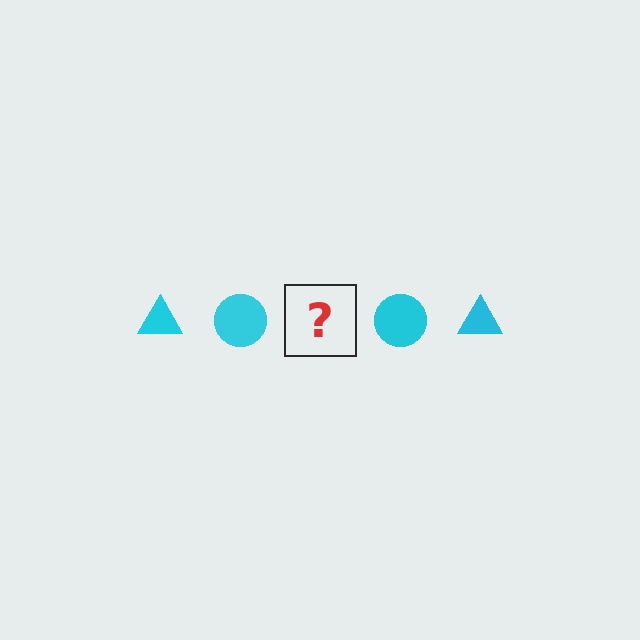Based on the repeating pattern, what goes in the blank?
The blank should be a cyan triangle.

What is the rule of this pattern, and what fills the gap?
The rule is that the pattern cycles through triangle, circle shapes in cyan. The gap should be filled with a cyan triangle.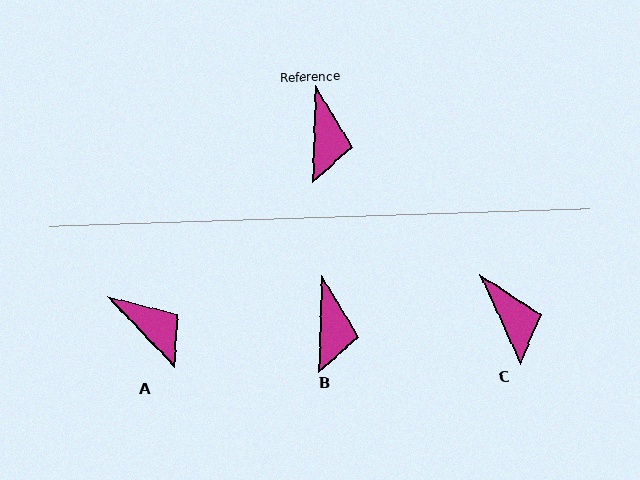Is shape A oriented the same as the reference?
No, it is off by about 45 degrees.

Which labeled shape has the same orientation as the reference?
B.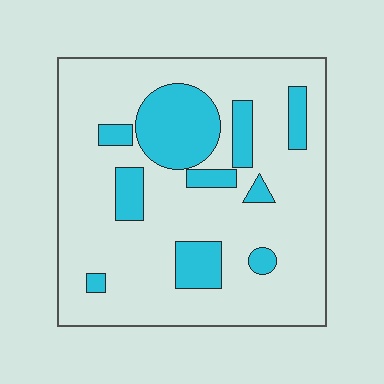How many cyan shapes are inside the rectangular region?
10.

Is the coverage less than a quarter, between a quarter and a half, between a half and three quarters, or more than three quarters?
Less than a quarter.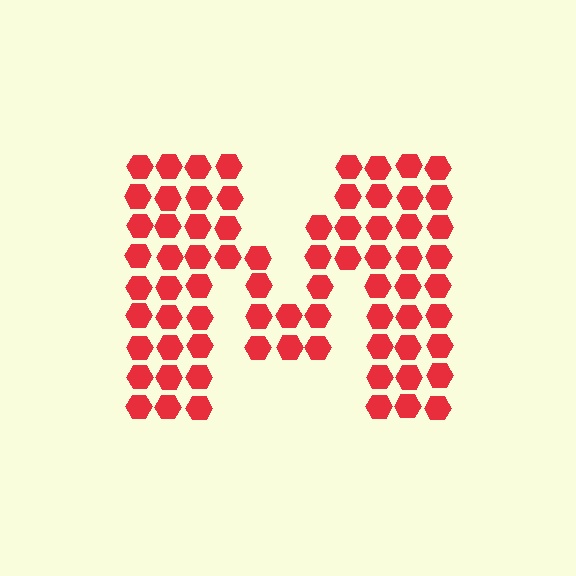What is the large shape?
The large shape is the letter M.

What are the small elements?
The small elements are hexagons.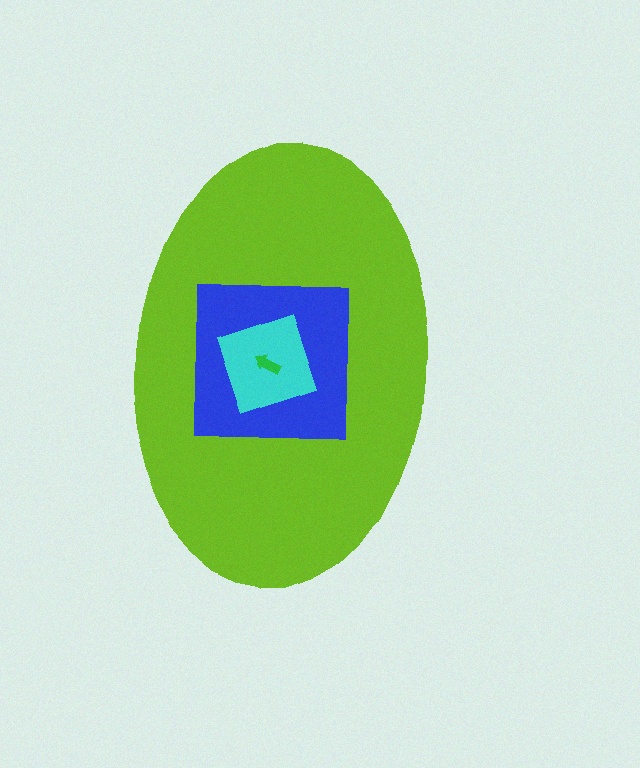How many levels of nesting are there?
4.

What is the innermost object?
The green arrow.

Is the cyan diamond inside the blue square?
Yes.